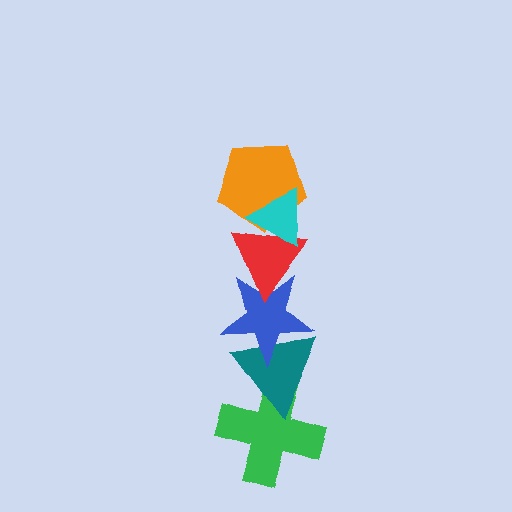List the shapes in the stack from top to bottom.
From top to bottom: the cyan triangle, the orange pentagon, the red triangle, the blue star, the teal triangle, the green cross.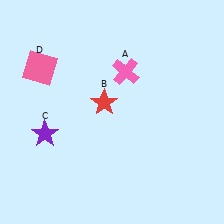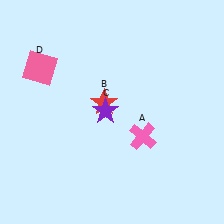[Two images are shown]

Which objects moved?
The objects that moved are: the pink cross (A), the purple star (C).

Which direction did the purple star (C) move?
The purple star (C) moved right.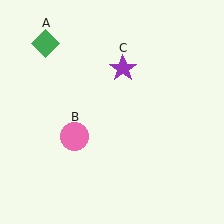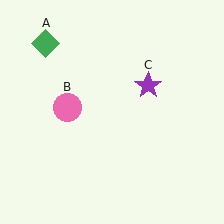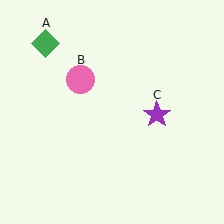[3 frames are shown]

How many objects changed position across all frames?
2 objects changed position: pink circle (object B), purple star (object C).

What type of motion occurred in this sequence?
The pink circle (object B), purple star (object C) rotated clockwise around the center of the scene.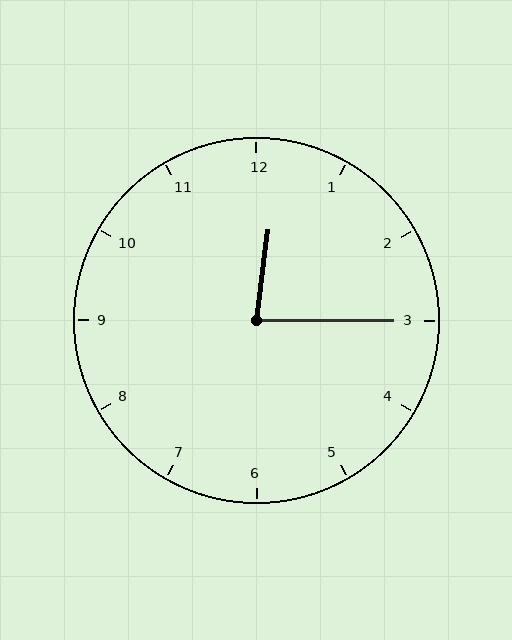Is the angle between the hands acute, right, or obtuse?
It is acute.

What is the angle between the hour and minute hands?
Approximately 82 degrees.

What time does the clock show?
12:15.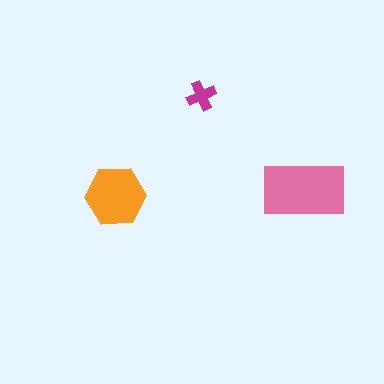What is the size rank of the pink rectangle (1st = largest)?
1st.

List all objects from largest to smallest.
The pink rectangle, the orange hexagon, the magenta cross.